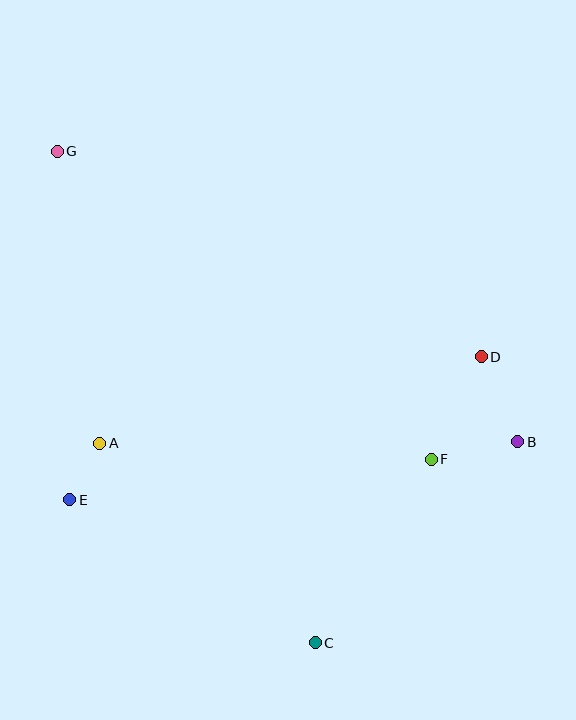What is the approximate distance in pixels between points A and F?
The distance between A and F is approximately 332 pixels.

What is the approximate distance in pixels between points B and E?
The distance between B and E is approximately 452 pixels.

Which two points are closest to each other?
Points A and E are closest to each other.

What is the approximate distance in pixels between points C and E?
The distance between C and E is approximately 284 pixels.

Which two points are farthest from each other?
Points C and G are farthest from each other.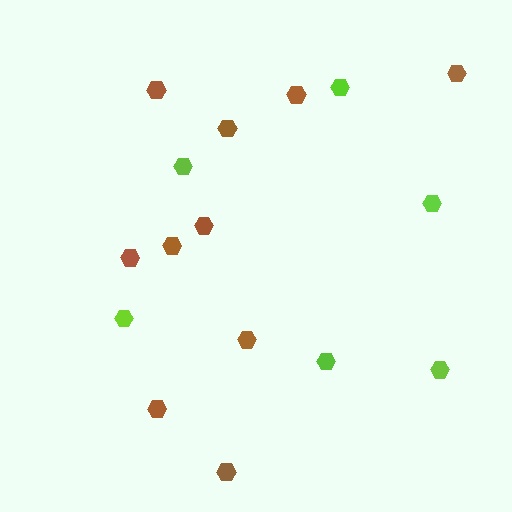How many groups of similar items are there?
There are 2 groups: one group of brown hexagons (10) and one group of lime hexagons (6).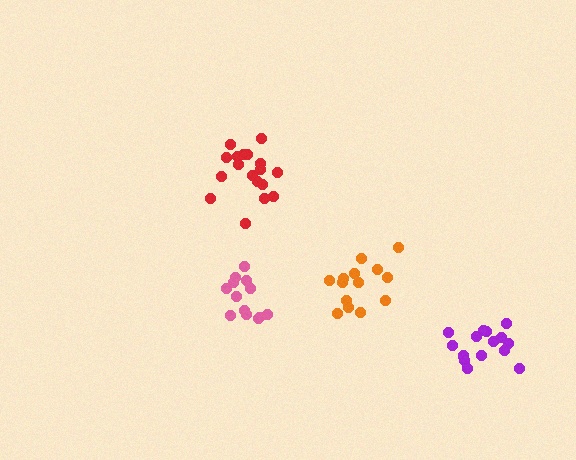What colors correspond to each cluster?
The clusters are colored: orange, red, purple, pink.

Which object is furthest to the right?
The purple cluster is rightmost.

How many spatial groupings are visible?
There are 4 spatial groupings.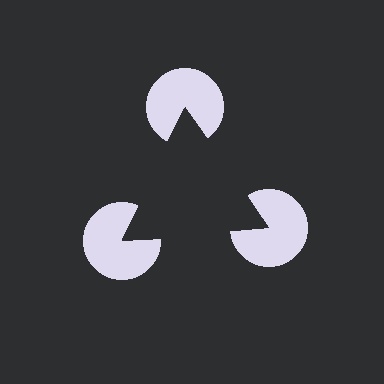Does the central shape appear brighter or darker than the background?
It typically appears slightly darker than the background, even though no actual brightness change is drawn.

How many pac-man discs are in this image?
There are 3 — one at each vertex of the illusory triangle.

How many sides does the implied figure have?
3 sides.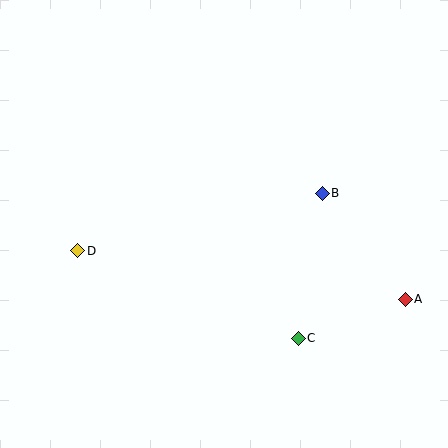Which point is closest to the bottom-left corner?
Point D is closest to the bottom-left corner.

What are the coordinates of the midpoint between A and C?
The midpoint between A and C is at (352, 319).